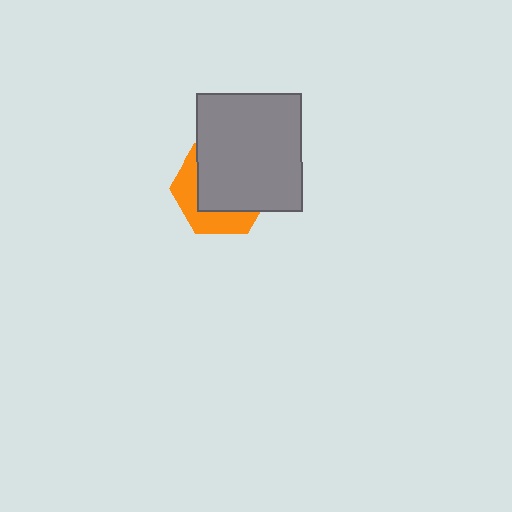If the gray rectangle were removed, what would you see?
You would see the complete orange hexagon.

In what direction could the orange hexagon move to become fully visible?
The orange hexagon could move toward the lower-left. That would shift it out from behind the gray rectangle entirely.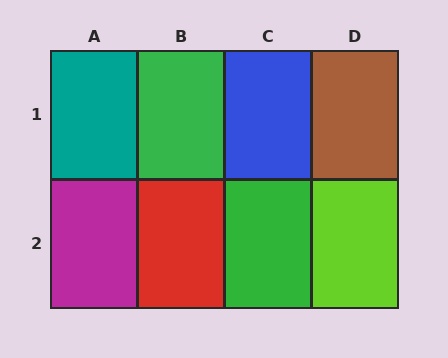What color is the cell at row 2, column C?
Green.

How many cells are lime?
1 cell is lime.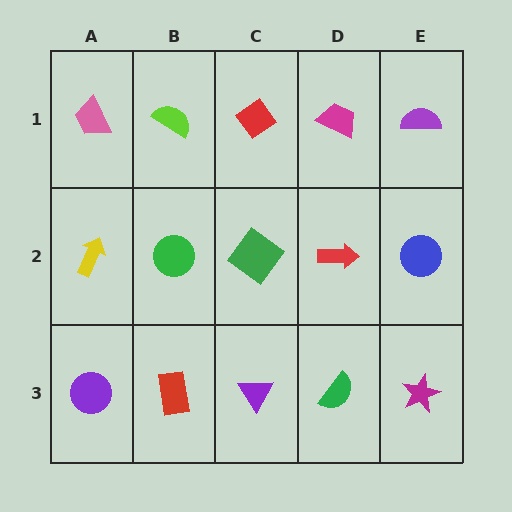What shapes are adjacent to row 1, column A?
A yellow arrow (row 2, column A), a lime semicircle (row 1, column B).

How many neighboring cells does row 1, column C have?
3.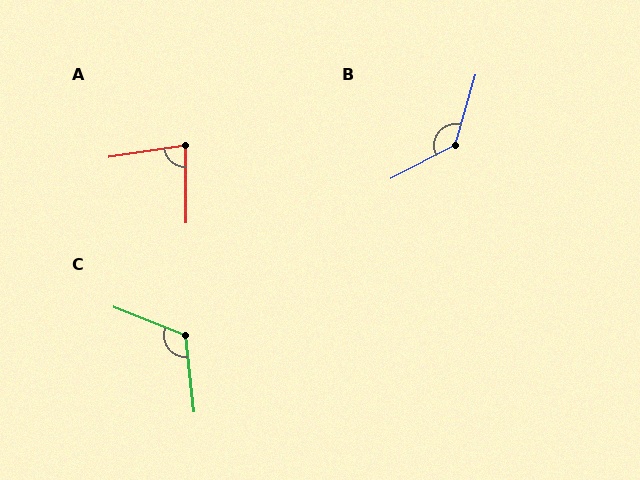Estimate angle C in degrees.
Approximately 117 degrees.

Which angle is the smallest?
A, at approximately 82 degrees.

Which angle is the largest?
B, at approximately 134 degrees.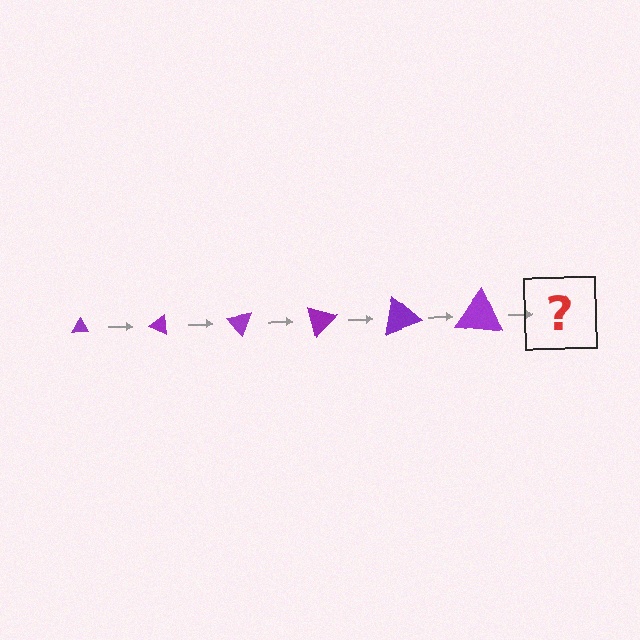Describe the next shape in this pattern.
It should be a triangle, larger than the previous one and rotated 150 degrees from the start.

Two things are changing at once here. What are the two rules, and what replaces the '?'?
The two rules are that the triangle grows larger each step and it rotates 25 degrees each step. The '?' should be a triangle, larger than the previous one and rotated 150 degrees from the start.